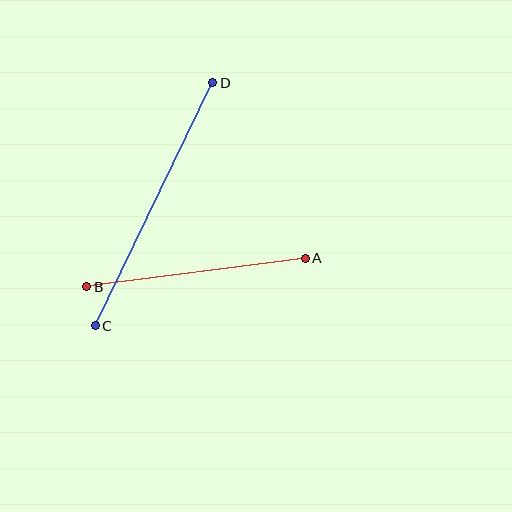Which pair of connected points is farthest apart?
Points C and D are farthest apart.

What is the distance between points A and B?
The distance is approximately 220 pixels.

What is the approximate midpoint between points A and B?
The midpoint is at approximately (196, 273) pixels.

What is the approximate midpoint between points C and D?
The midpoint is at approximately (154, 204) pixels.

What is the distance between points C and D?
The distance is approximately 270 pixels.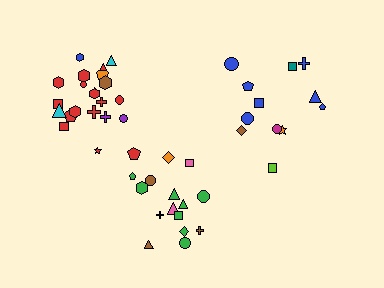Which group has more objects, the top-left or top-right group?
The top-left group.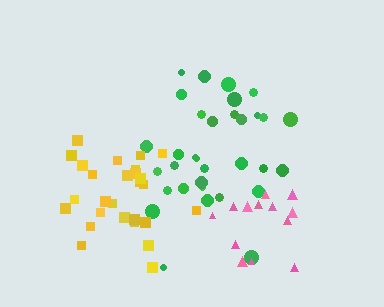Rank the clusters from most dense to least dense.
pink, yellow, green.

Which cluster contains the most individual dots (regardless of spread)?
Green (33).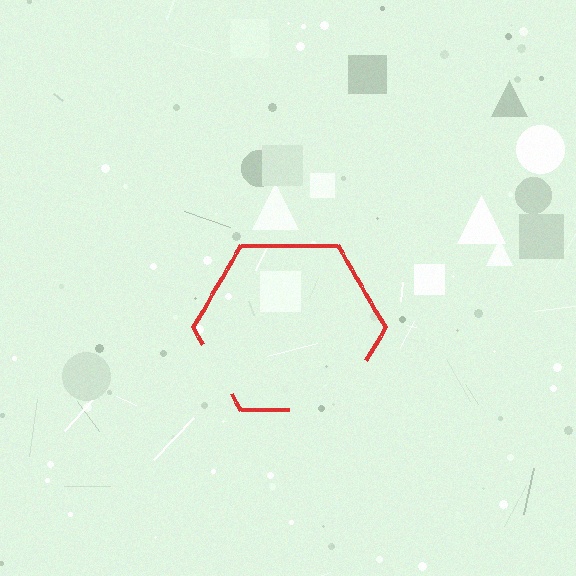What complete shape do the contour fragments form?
The contour fragments form a hexagon.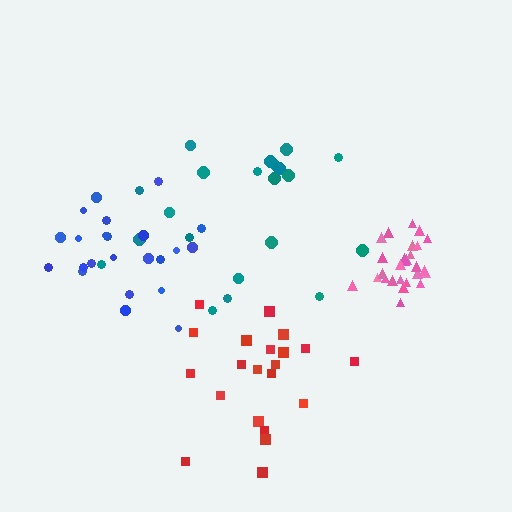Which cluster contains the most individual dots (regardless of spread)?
Pink (27).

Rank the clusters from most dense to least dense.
pink, blue, red, teal.